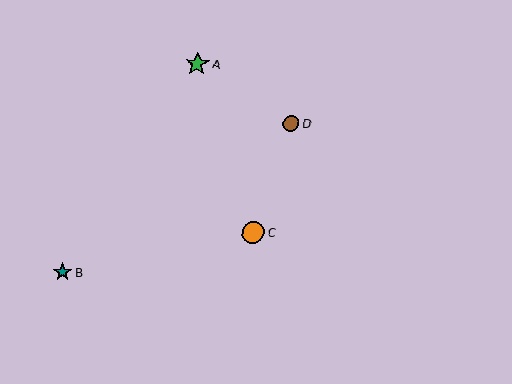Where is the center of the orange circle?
The center of the orange circle is at (253, 232).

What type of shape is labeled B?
Shape B is a teal star.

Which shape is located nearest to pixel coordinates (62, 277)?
The teal star (labeled B) at (63, 272) is nearest to that location.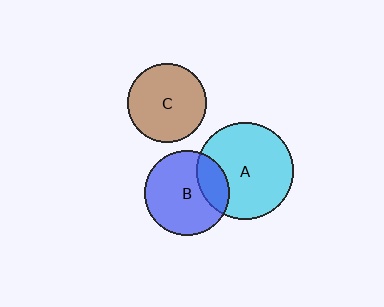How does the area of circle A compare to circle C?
Approximately 1.5 times.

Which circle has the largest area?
Circle A (cyan).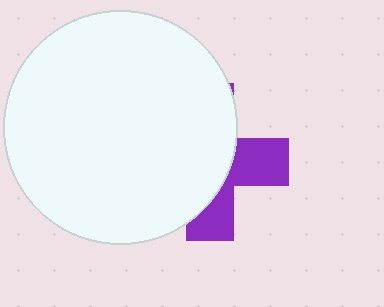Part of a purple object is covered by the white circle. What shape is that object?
It is a cross.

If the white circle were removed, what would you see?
You would see the complete purple cross.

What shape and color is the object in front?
The object in front is a white circle.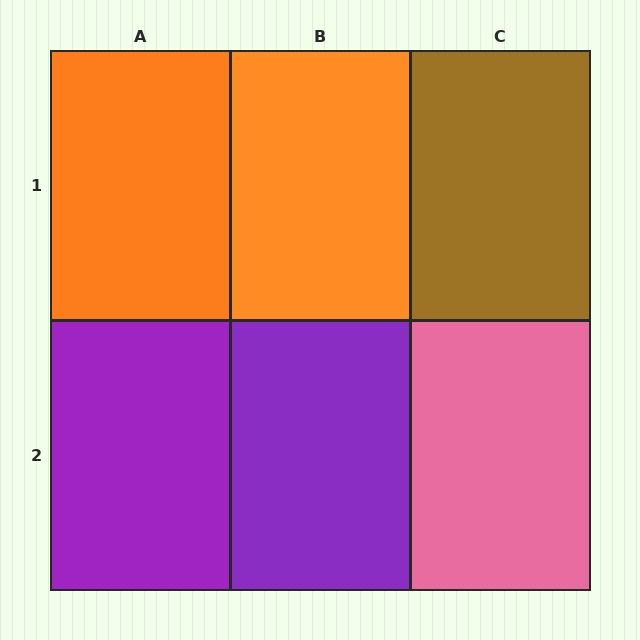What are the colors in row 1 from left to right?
Orange, orange, brown.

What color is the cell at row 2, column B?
Purple.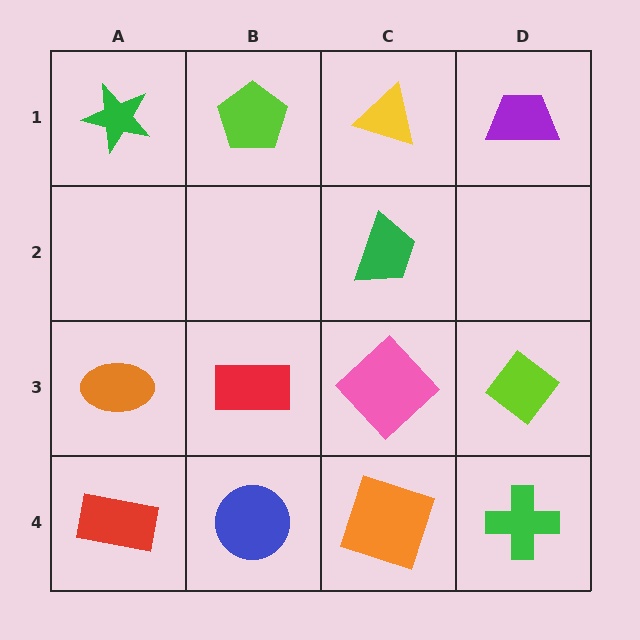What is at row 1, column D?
A purple trapezoid.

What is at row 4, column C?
An orange square.